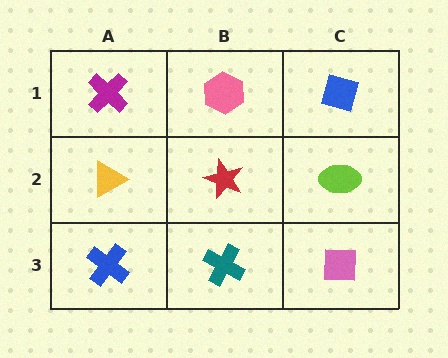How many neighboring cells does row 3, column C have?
2.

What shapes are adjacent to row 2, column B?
A pink hexagon (row 1, column B), a teal cross (row 3, column B), a yellow triangle (row 2, column A), a lime ellipse (row 2, column C).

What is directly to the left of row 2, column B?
A yellow triangle.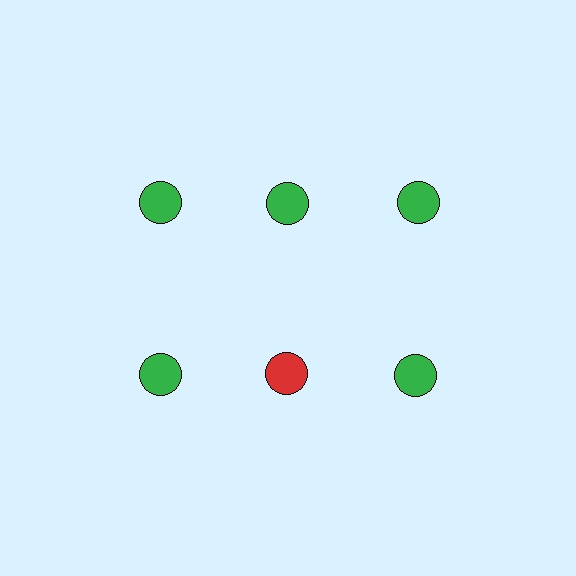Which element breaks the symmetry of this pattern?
The red circle in the second row, second from left column breaks the symmetry. All other shapes are green circles.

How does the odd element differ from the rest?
It has a different color: red instead of green.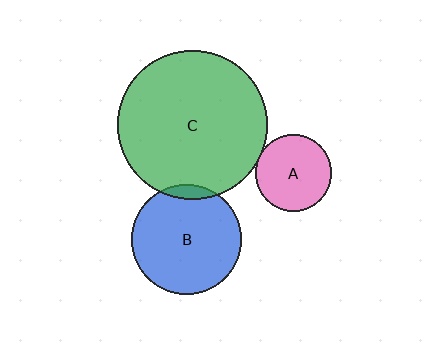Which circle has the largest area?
Circle C (green).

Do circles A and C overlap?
Yes.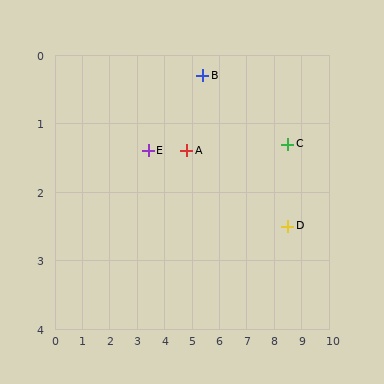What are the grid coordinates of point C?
Point C is at approximately (8.5, 1.3).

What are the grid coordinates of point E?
Point E is at approximately (3.4, 1.4).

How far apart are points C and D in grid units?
Points C and D are about 1.2 grid units apart.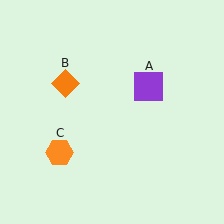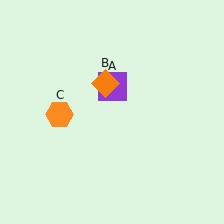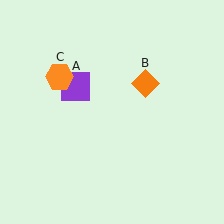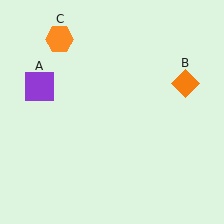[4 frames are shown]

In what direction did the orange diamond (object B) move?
The orange diamond (object B) moved right.